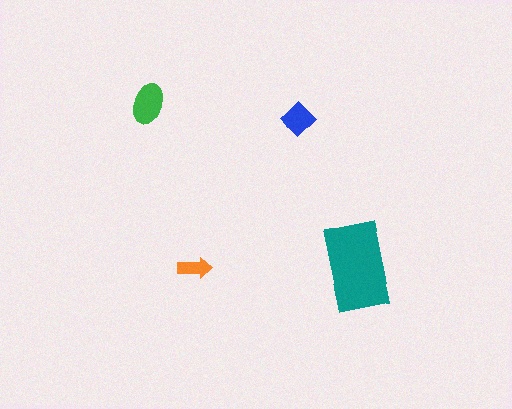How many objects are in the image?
There are 4 objects in the image.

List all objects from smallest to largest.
The orange arrow, the blue diamond, the green ellipse, the teal rectangle.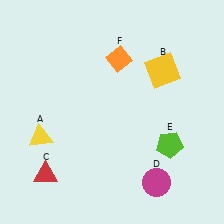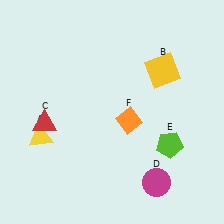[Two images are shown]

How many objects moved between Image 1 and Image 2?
2 objects moved between the two images.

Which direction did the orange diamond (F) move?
The orange diamond (F) moved down.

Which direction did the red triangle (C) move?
The red triangle (C) moved up.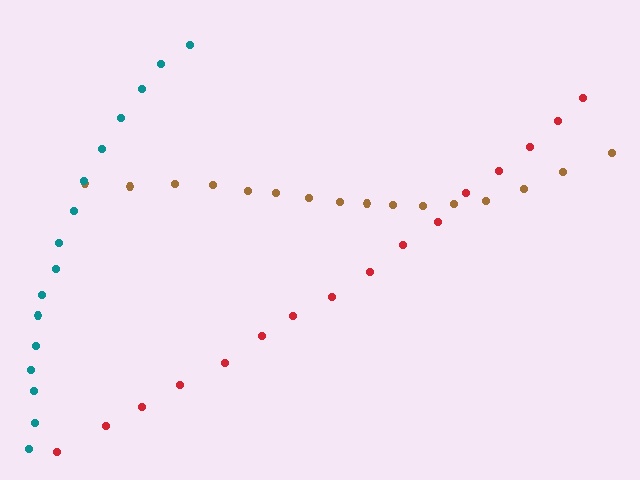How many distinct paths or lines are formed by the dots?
There are 3 distinct paths.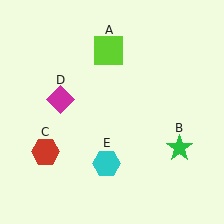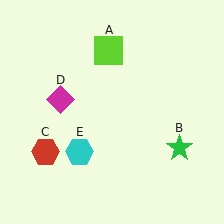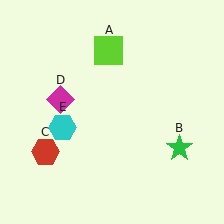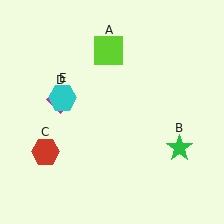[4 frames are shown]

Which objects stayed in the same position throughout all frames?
Lime square (object A) and green star (object B) and red hexagon (object C) and magenta diamond (object D) remained stationary.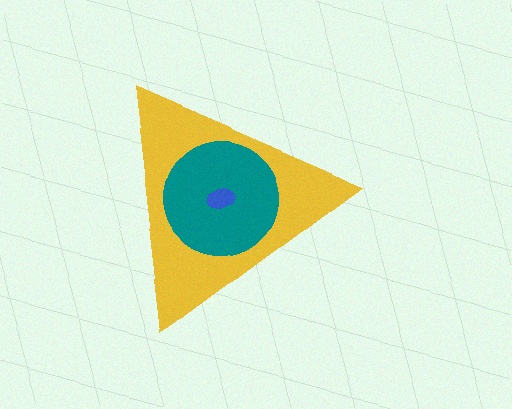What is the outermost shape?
The yellow triangle.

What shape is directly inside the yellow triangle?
The teal circle.